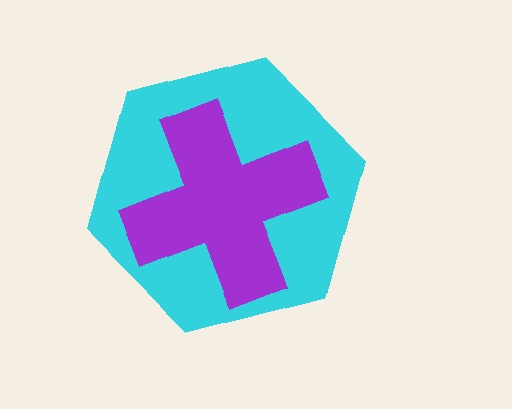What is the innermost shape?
The purple cross.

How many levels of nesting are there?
2.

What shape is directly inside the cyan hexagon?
The purple cross.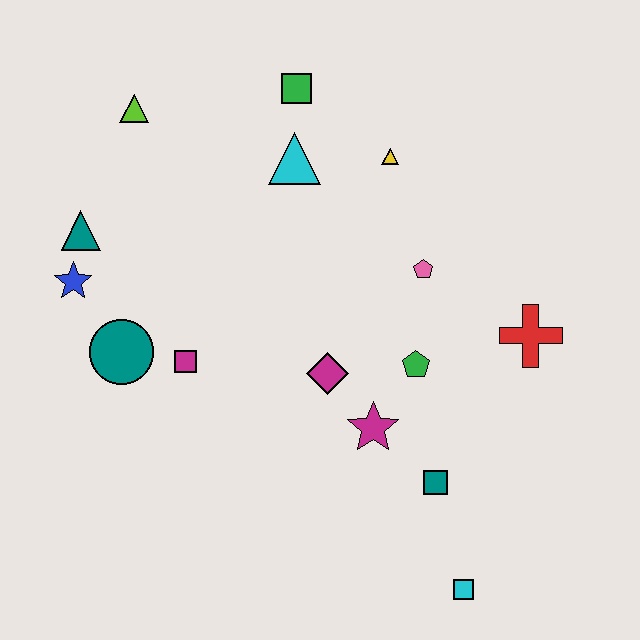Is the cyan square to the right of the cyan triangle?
Yes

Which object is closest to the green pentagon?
The magenta star is closest to the green pentagon.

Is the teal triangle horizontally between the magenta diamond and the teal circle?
No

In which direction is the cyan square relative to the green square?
The cyan square is below the green square.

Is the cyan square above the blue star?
No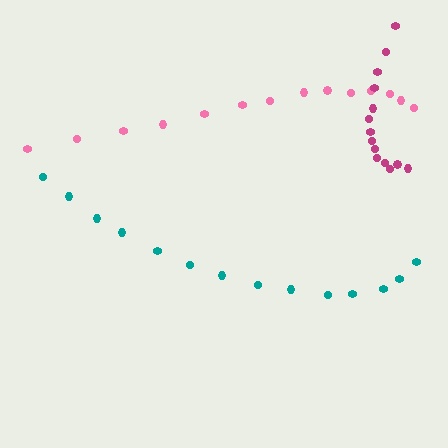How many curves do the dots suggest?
There are 3 distinct paths.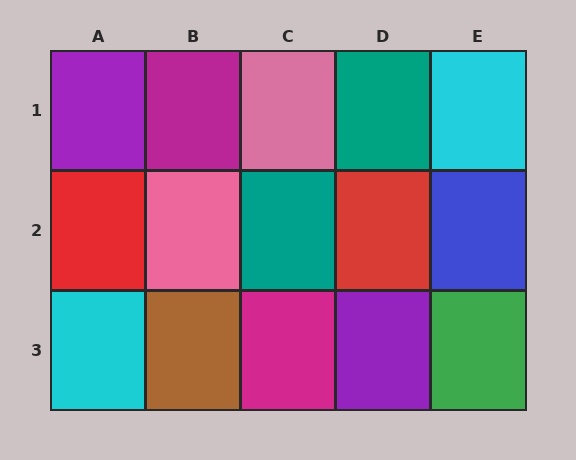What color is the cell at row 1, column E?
Cyan.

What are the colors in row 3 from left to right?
Cyan, brown, magenta, purple, green.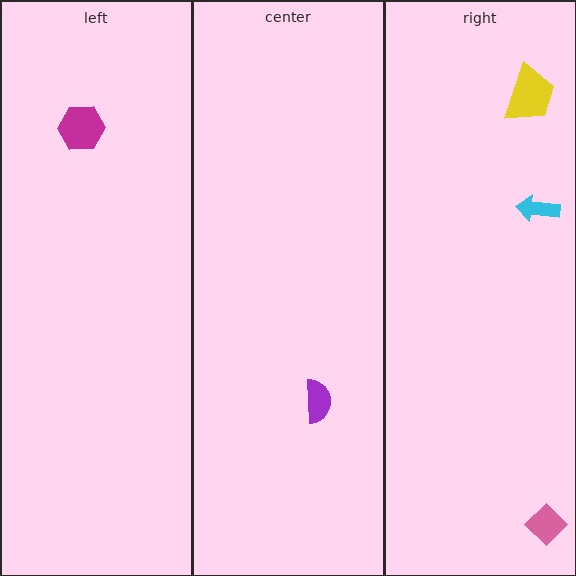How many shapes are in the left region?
1.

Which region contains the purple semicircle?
The center region.